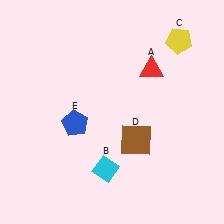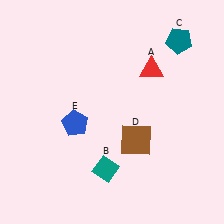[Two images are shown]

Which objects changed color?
B changed from cyan to teal. C changed from yellow to teal.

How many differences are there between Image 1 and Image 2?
There are 2 differences between the two images.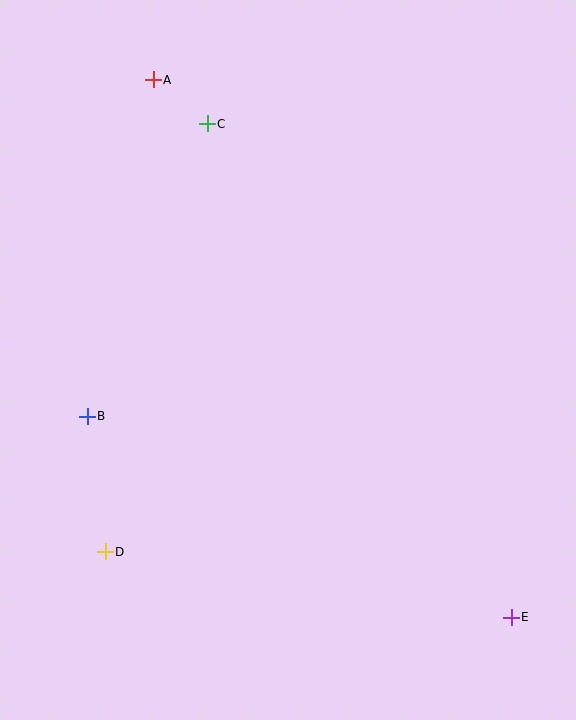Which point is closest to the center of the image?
Point B at (87, 416) is closest to the center.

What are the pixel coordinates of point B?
Point B is at (87, 416).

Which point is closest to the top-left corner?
Point A is closest to the top-left corner.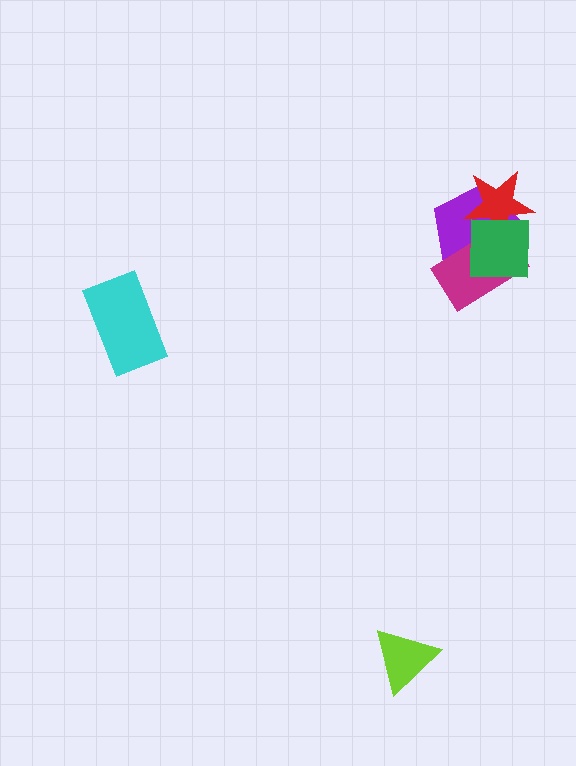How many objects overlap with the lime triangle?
0 objects overlap with the lime triangle.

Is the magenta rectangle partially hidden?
Yes, it is partially covered by another shape.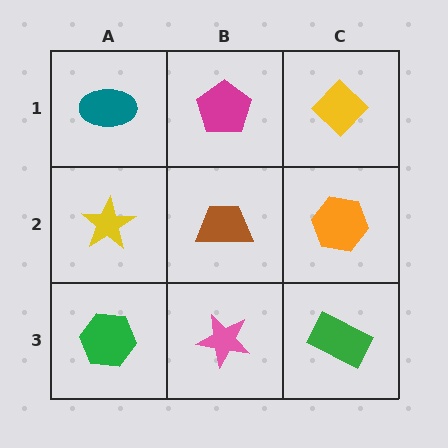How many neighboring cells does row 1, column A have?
2.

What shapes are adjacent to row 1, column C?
An orange hexagon (row 2, column C), a magenta pentagon (row 1, column B).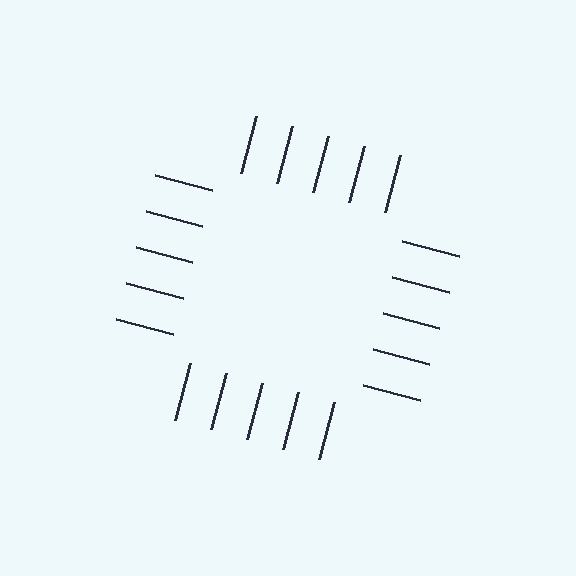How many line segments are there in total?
20 — 5 along each of the 4 edges.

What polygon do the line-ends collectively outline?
An illusory square — the line segments terminate on its edges but no continuous stroke is drawn.